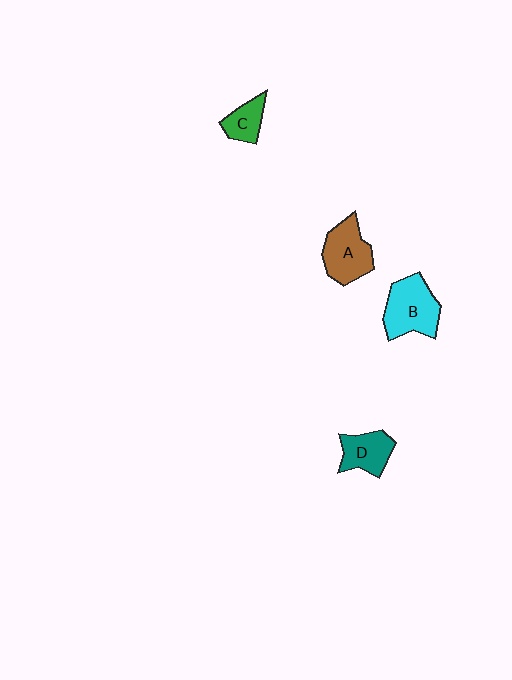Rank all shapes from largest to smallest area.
From largest to smallest: B (cyan), A (brown), D (teal), C (green).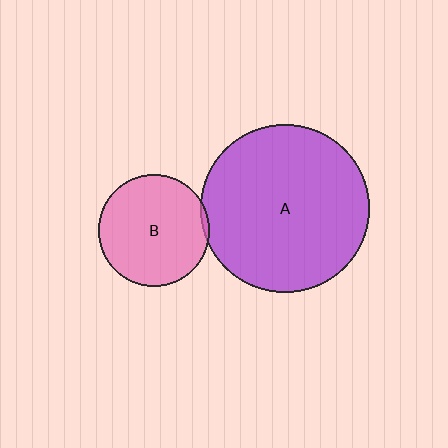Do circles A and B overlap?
Yes.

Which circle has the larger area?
Circle A (purple).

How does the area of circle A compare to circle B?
Approximately 2.3 times.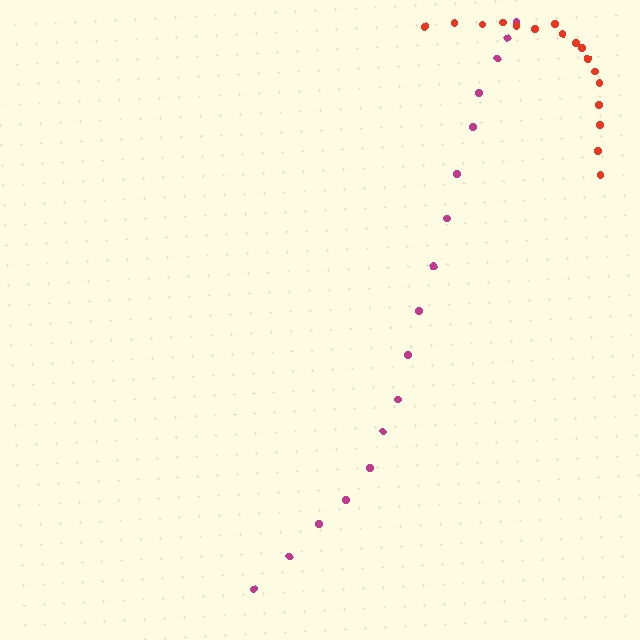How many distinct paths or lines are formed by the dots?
There are 2 distinct paths.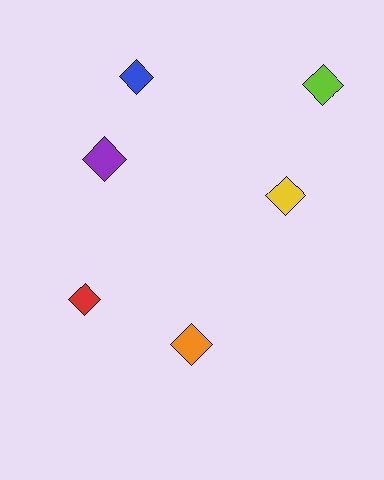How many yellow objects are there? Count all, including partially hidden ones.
There is 1 yellow object.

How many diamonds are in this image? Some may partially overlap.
There are 6 diamonds.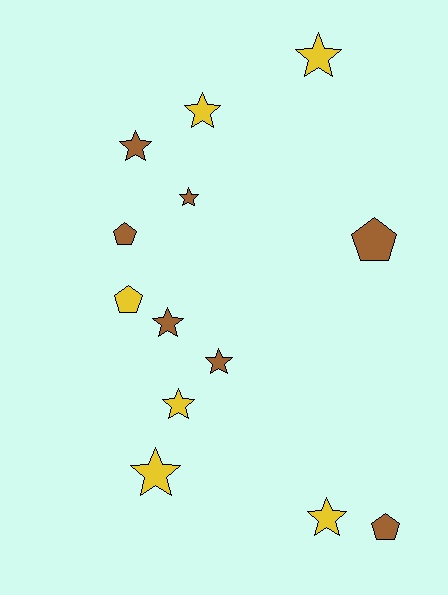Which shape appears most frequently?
Star, with 9 objects.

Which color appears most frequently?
Brown, with 7 objects.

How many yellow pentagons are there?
There is 1 yellow pentagon.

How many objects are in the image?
There are 13 objects.